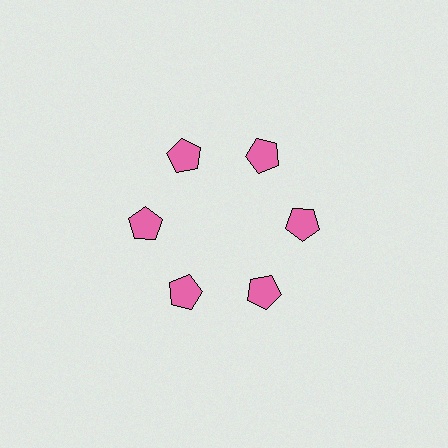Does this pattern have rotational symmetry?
Yes, this pattern has 6-fold rotational symmetry. It looks the same after rotating 60 degrees around the center.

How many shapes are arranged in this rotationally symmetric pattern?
There are 6 shapes, arranged in 6 groups of 1.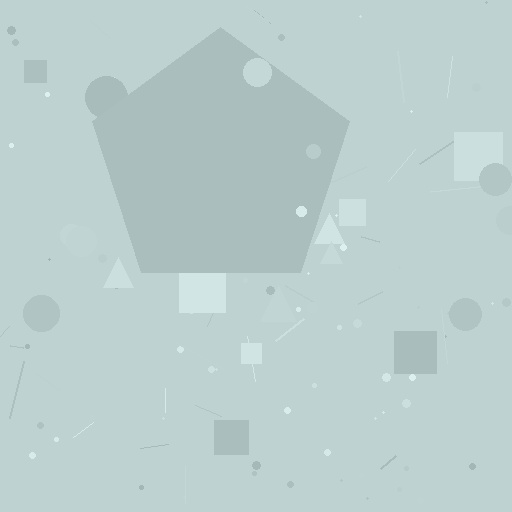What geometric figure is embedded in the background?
A pentagon is embedded in the background.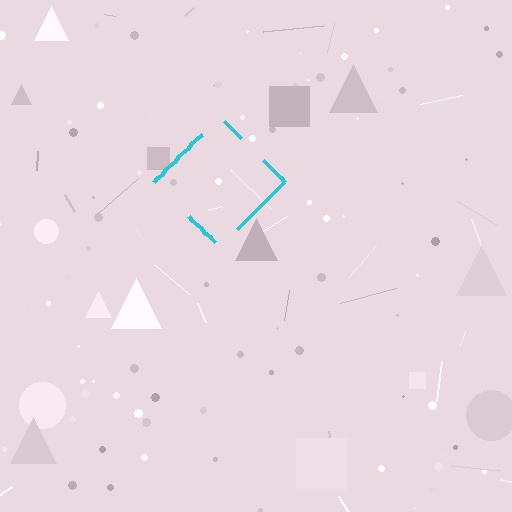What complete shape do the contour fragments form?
The contour fragments form a diamond.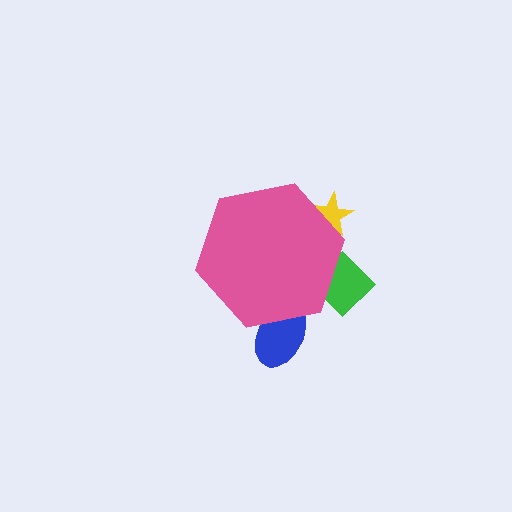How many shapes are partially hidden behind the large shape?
3 shapes are partially hidden.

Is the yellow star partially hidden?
Yes, the yellow star is partially hidden behind the pink hexagon.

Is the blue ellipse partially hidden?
Yes, the blue ellipse is partially hidden behind the pink hexagon.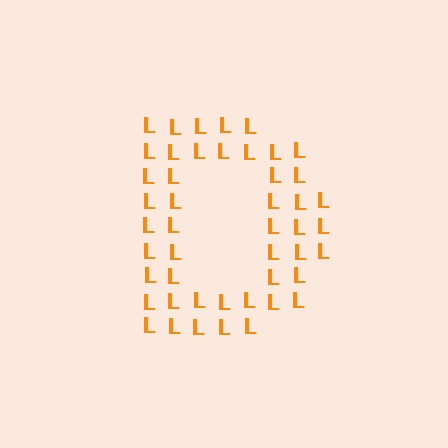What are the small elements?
The small elements are letter L's.